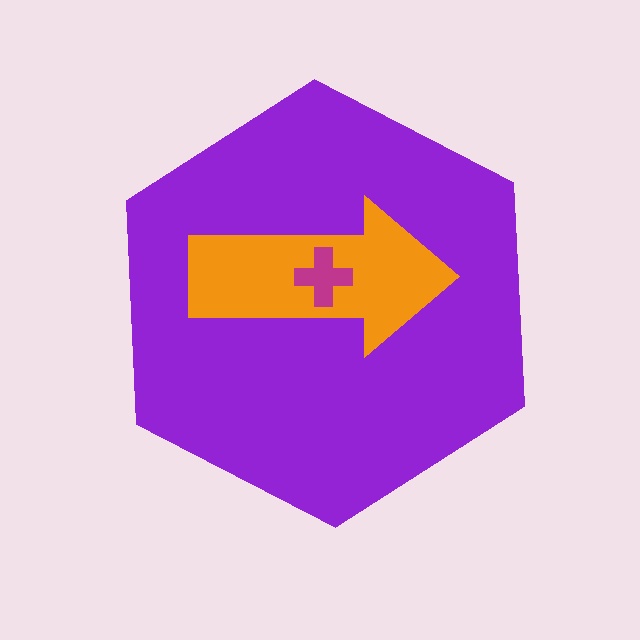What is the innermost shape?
The magenta cross.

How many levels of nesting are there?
3.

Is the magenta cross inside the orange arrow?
Yes.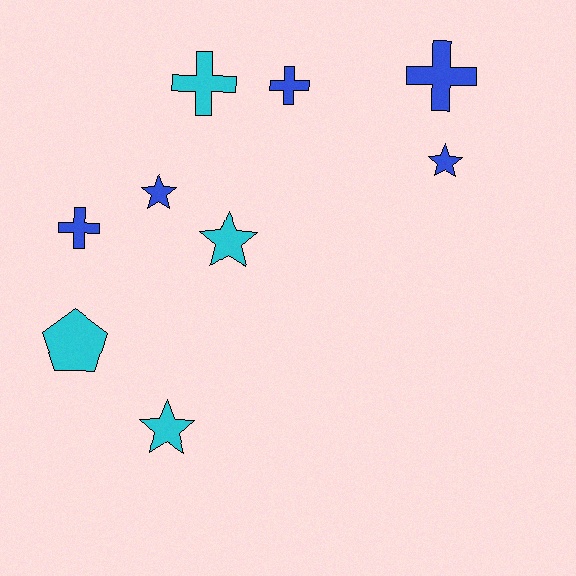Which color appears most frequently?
Blue, with 5 objects.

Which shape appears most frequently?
Cross, with 4 objects.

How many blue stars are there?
There are 2 blue stars.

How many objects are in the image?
There are 9 objects.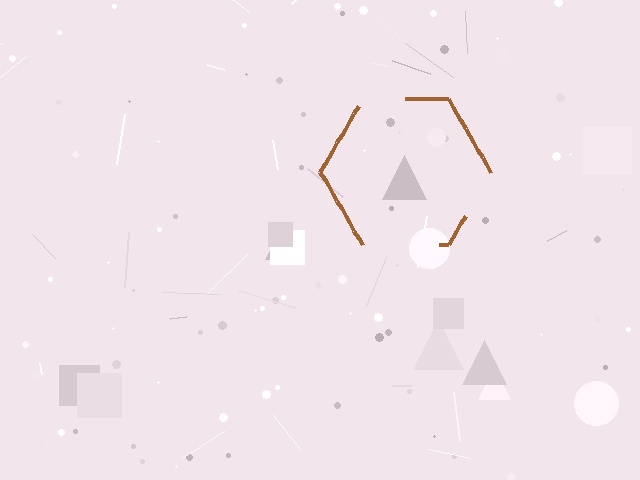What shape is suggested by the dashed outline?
The dashed outline suggests a hexagon.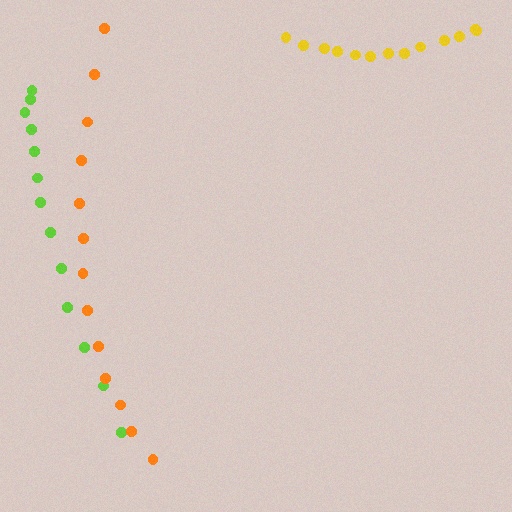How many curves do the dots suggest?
There are 3 distinct paths.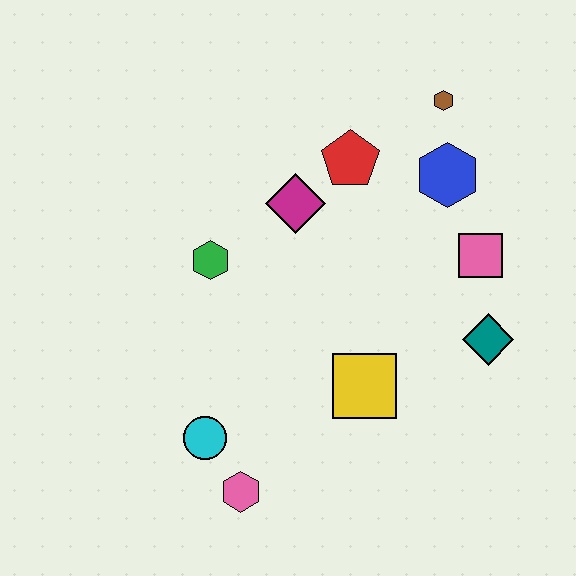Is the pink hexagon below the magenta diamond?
Yes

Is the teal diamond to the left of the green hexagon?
No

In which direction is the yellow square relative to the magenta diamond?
The yellow square is below the magenta diamond.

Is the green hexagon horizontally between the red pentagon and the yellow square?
No